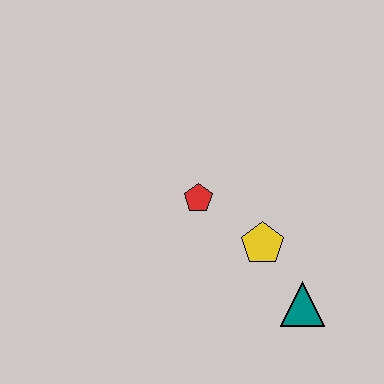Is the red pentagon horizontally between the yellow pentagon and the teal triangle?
No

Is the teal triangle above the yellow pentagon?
No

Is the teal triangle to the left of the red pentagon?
No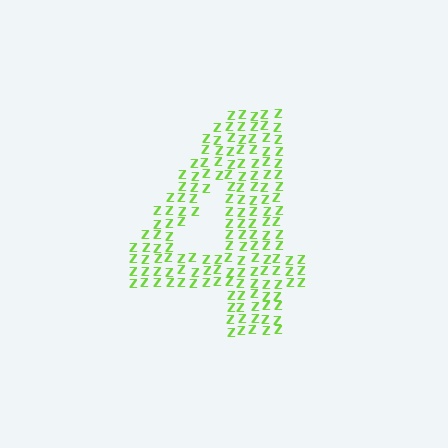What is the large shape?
The large shape is the digit 4.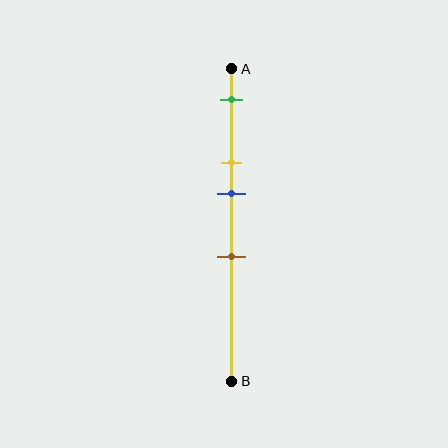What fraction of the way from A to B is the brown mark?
The brown mark is approximately 60% (0.6) of the way from A to B.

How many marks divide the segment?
There are 4 marks dividing the segment.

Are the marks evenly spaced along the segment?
No, the marks are not evenly spaced.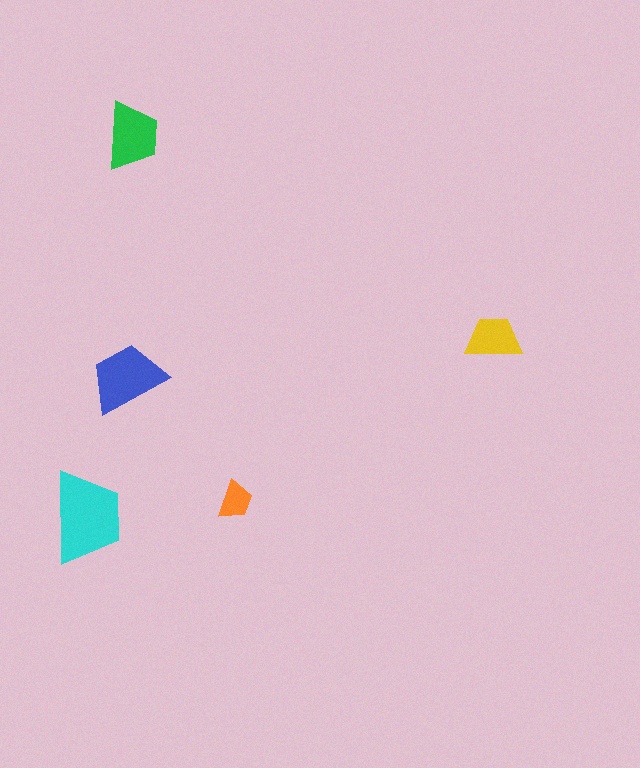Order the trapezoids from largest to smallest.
the cyan one, the blue one, the green one, the yellow one, the orange one.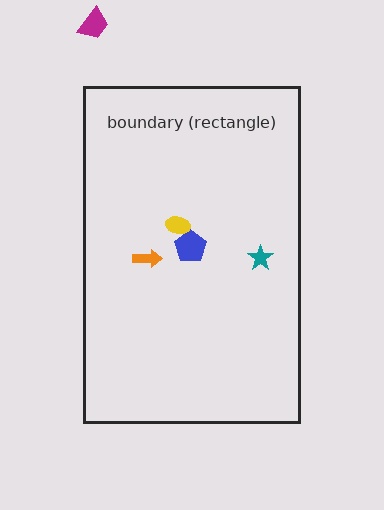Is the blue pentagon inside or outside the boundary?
Inside.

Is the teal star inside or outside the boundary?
Inside.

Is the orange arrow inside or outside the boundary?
Inside.